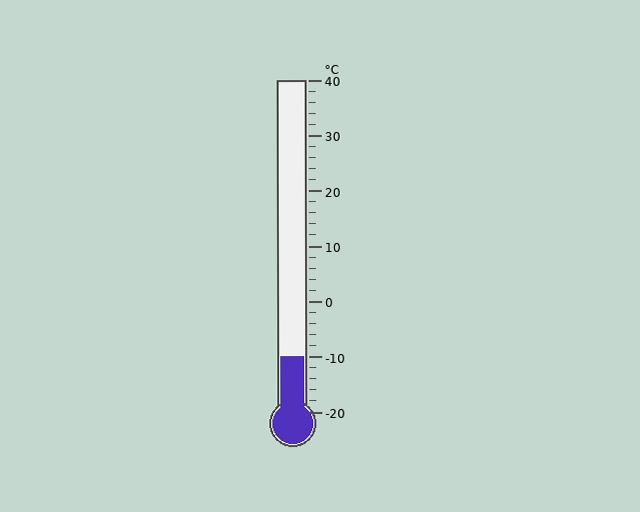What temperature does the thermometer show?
The thermometer shows approximately -10°C.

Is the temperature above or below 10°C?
The temperature is below 10°C.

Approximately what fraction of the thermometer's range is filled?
The thermometer is filled to approximately 15% of its range.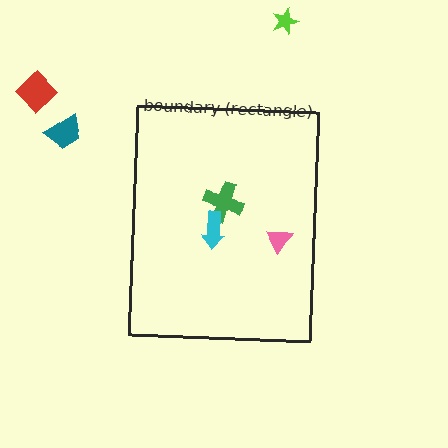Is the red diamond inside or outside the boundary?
Outside.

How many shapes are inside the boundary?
3 inside, 3 outside.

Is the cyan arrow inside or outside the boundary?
Inside.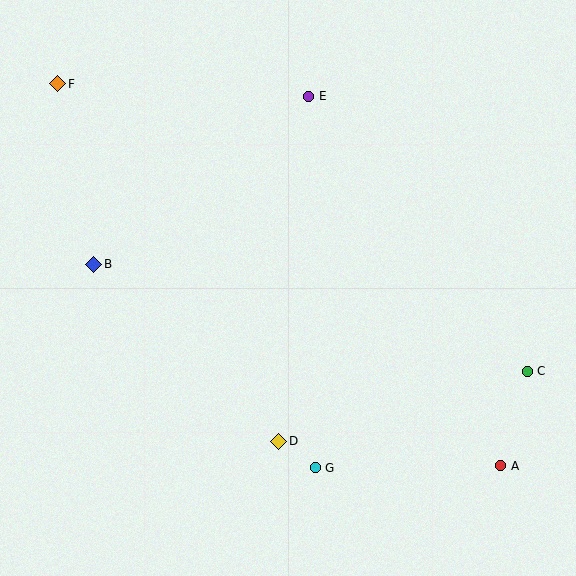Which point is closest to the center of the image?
Point D at (279, 441) is closest to the center.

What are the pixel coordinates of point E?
Point E is at (309, 96).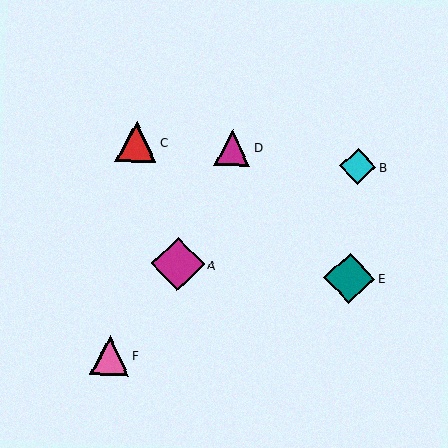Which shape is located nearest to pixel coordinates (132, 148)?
The red triangle (labeled C) at (136, 142) is nearest to that location.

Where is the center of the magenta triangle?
The center of the magenta triangle is at (233, 148).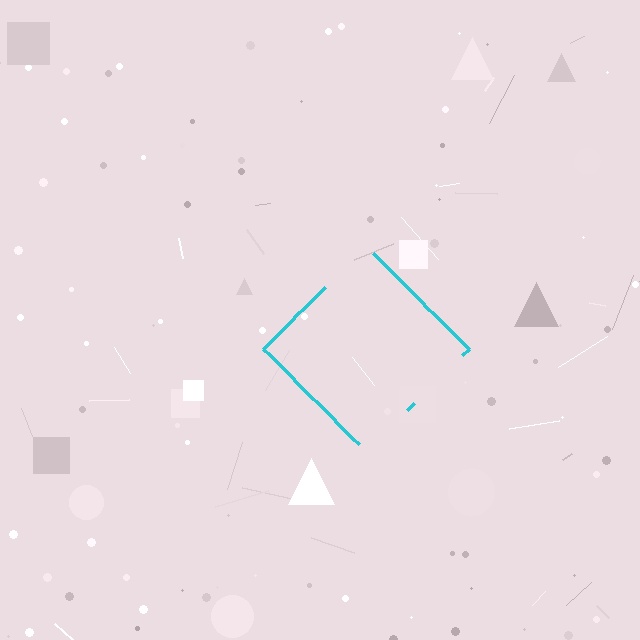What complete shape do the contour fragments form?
The contour fragments form a diamond.